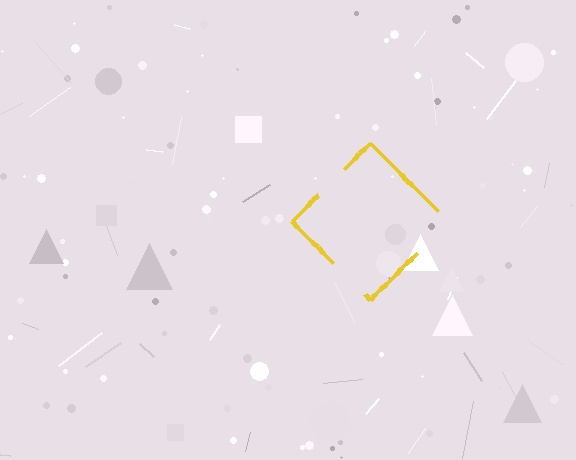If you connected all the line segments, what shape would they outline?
They would outline a diamond.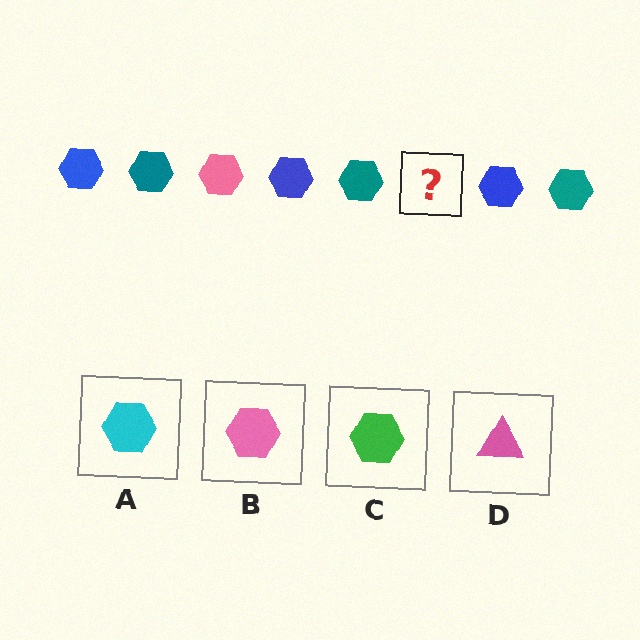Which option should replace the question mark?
Option B.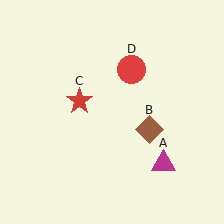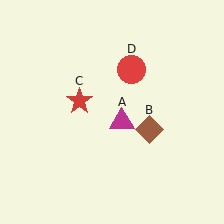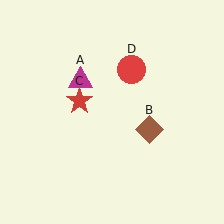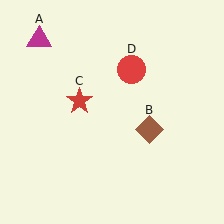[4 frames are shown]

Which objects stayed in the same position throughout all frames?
Brown diamond (object B) and red star (object C) and red circle (object D) remained stationary.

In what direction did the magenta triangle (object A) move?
The magenta triangle (object A) moved up and to the left.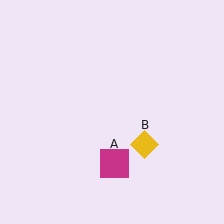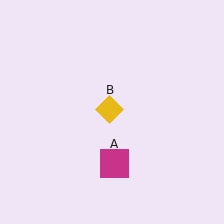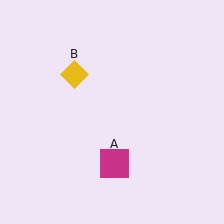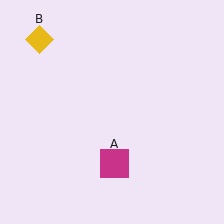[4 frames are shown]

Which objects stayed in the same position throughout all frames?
Magenta square (object A) remained stationary.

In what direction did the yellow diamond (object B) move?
The yellow diamond (object B) moved up and to the left.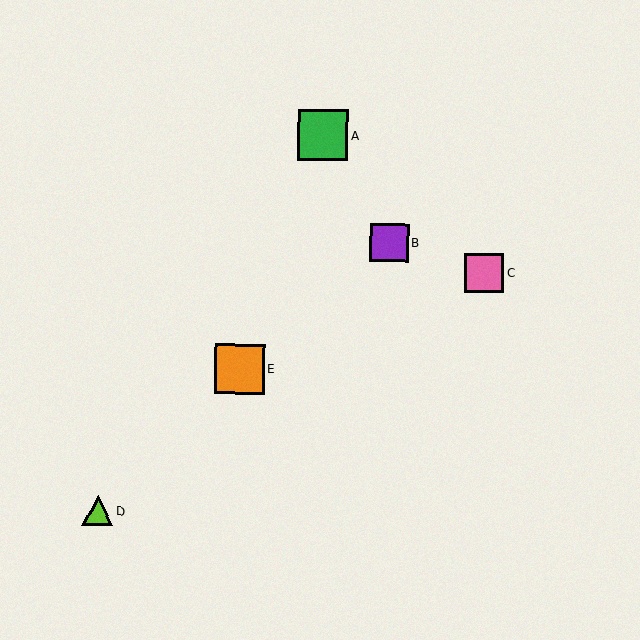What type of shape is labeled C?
Shape C is a pink square.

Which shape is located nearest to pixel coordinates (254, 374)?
The orange square (labeled E) at (240, 369) is nearest to that location.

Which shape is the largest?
The green square (labeled A) is the largest.